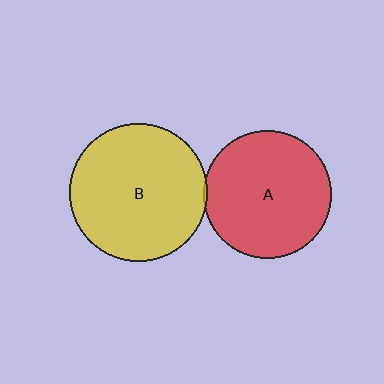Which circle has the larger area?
Circle B (yellow).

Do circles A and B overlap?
Yes.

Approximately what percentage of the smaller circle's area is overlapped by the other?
Approximately 5%.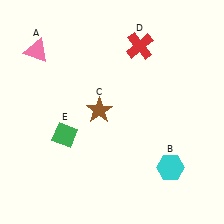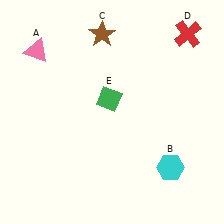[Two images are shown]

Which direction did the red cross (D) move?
The red cross (D) moved right.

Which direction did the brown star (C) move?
The brown star (C) moved up.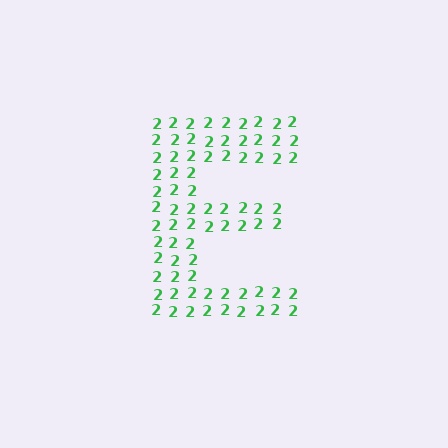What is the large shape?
The large shape is the letter E.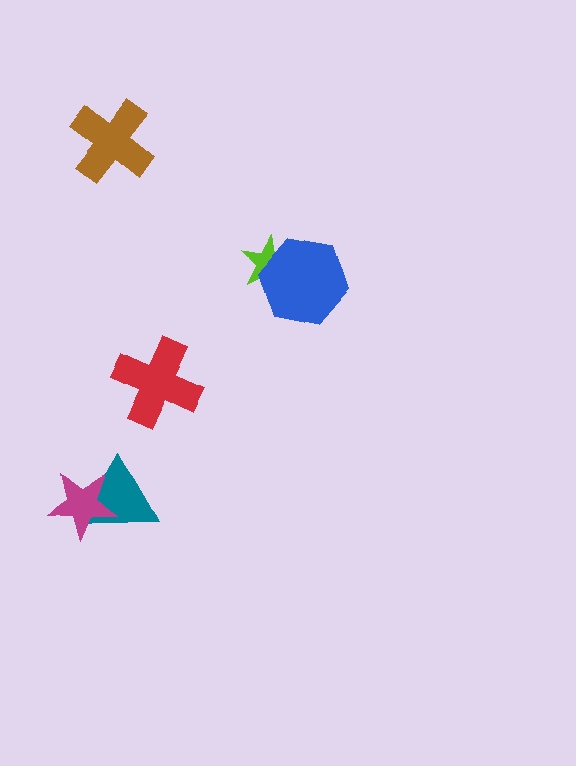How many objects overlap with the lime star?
1 object overlaps with the lime star.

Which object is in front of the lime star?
The blue hexagon is in front of the lime star.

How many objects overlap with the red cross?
0 objects overlap with the red cross.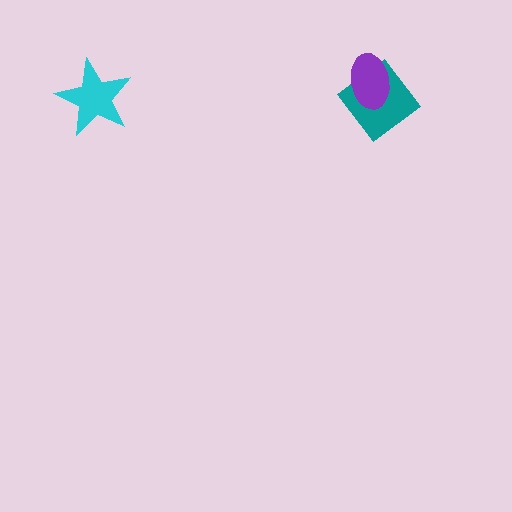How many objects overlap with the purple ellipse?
1 object overlaps with the purple ellipse.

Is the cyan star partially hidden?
No, no other shape covers it.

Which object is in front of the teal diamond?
The purple ellipse is in front of the teal diamond.